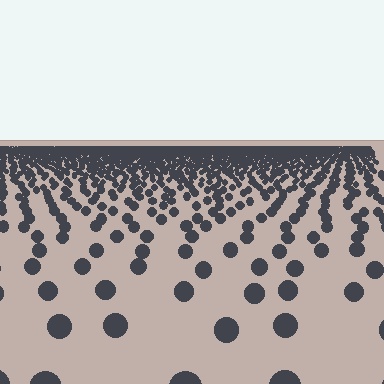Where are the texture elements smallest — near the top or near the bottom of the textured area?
Near the top.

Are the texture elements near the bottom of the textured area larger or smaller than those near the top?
Larger. Near the bottom, elements are closer to the viewer and appear at a bigger on-screen size.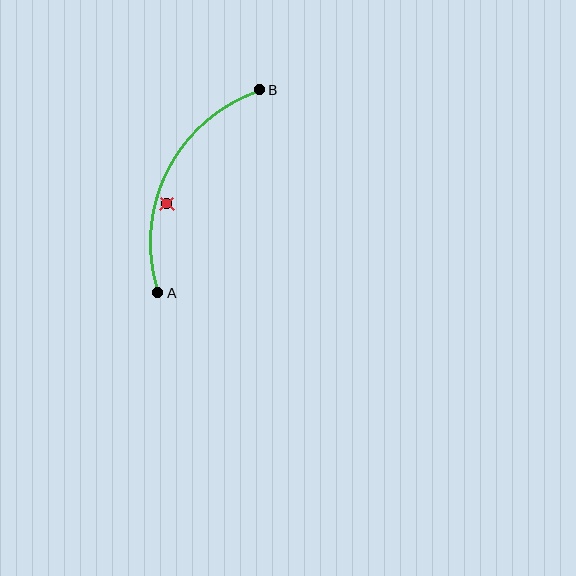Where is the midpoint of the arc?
The arc midpoint is the point on the curve farthest from the straight line joining A and B. It sits to the left of that line.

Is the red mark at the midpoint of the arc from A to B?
No — the red mark does not lie on the arc at all. It sits slightly inside the curve.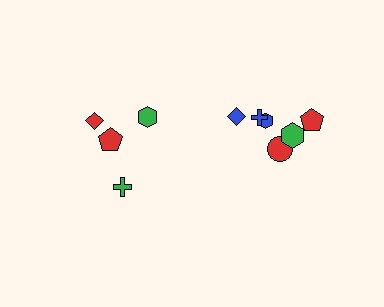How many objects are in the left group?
There are 4 objects.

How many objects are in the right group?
There are 6 objects.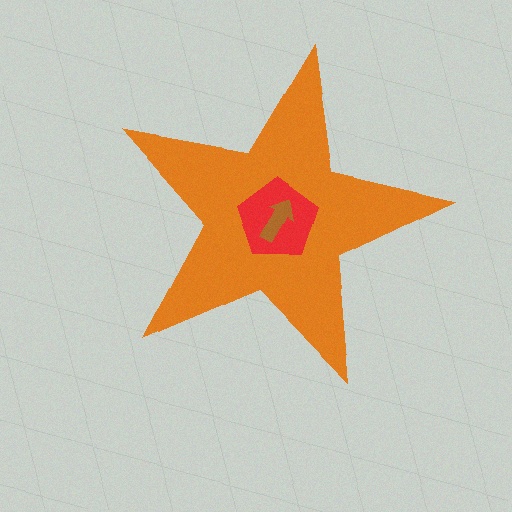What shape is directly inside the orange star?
The red pentagon.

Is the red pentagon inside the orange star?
Yes.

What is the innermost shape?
The brown arrow.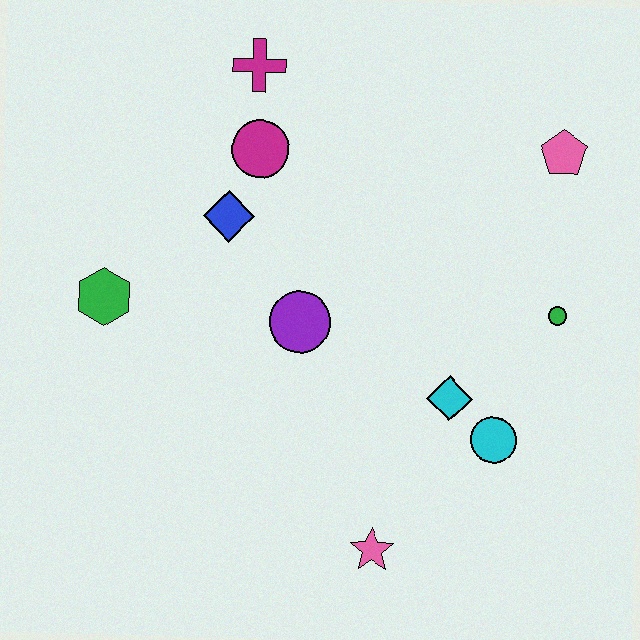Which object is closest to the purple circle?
The blue diamond is closest to the purple circle.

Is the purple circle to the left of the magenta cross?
No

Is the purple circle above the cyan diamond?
Yes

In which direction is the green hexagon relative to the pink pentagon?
The green hexagon is to the left of the pink pentagon.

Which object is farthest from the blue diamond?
The pink star is farthest from the blue diamond.